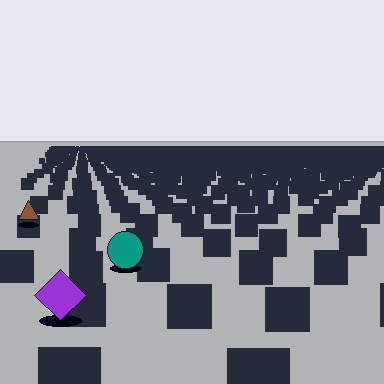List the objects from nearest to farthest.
From nearest to farthest: the purple diamond, the teal circle, the brown triangle.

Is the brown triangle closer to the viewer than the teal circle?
No. The teal circle is closer — you can tell from the texture gradient: the ground texture is coarser near it.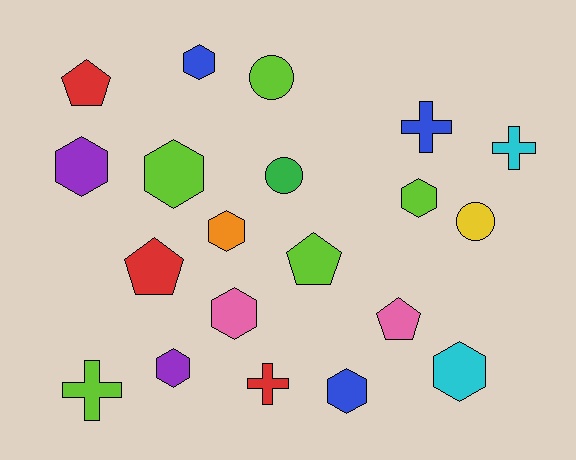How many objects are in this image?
There are 20 objects.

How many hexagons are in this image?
There are 9 hexagons.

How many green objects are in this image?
There is 1 green object.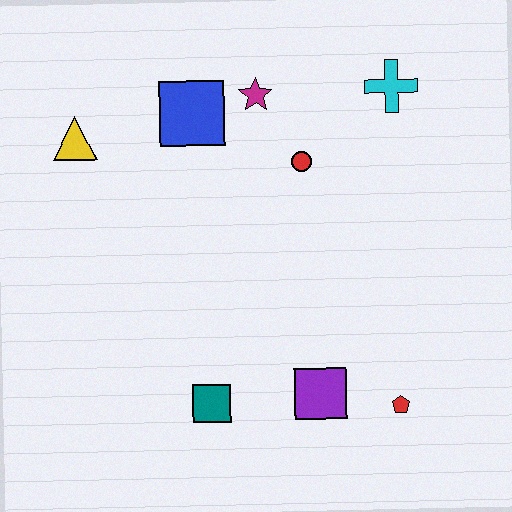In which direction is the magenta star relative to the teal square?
The magenta star is above the teal square.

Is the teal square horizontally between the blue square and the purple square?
Yes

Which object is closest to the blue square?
The magenta star is closest to the blue square.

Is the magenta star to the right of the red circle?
No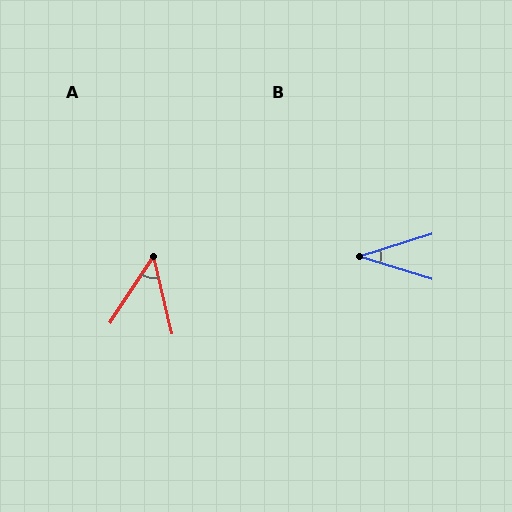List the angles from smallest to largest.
B (35°), A (47°).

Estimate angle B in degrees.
Approximately 35 degrees.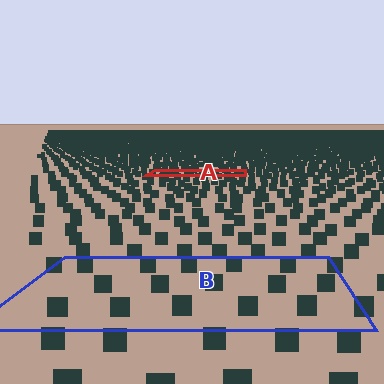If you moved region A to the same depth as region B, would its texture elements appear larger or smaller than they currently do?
They would appear larger. At a closer depth, the same texture elements are projected at a bigger on-screen size.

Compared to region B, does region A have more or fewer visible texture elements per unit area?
Region A has more texture elements per unit area — they are packed more densely because it is farther away.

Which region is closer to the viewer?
Region B is closer. The texture elements there are larger and more spread out.